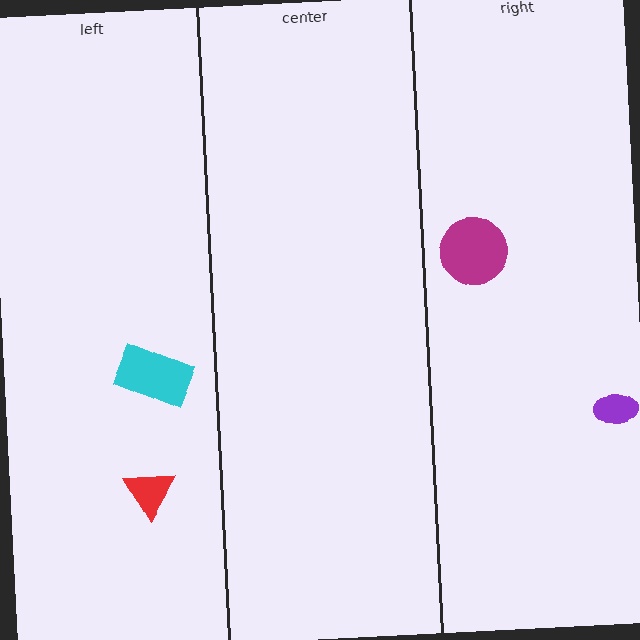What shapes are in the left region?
The cyan rectangle, the red triangle.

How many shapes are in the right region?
2.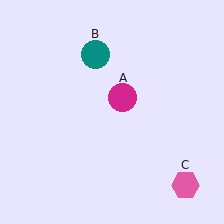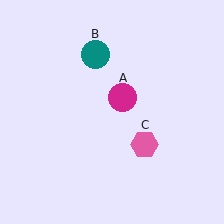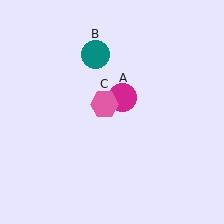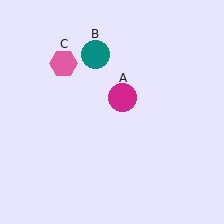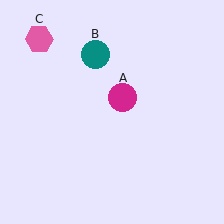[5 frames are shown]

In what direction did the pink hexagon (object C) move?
The pink hexagon (object C) moved up and to the left.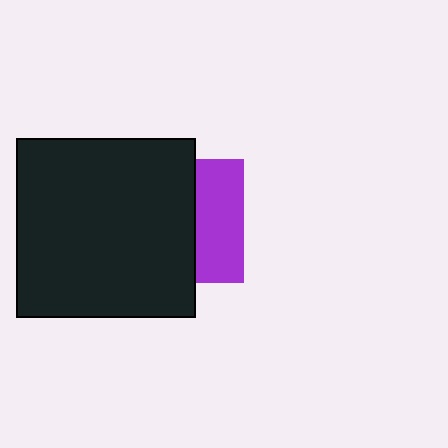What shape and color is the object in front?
The object in front is a black square.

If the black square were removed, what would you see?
You would see the complete purple square.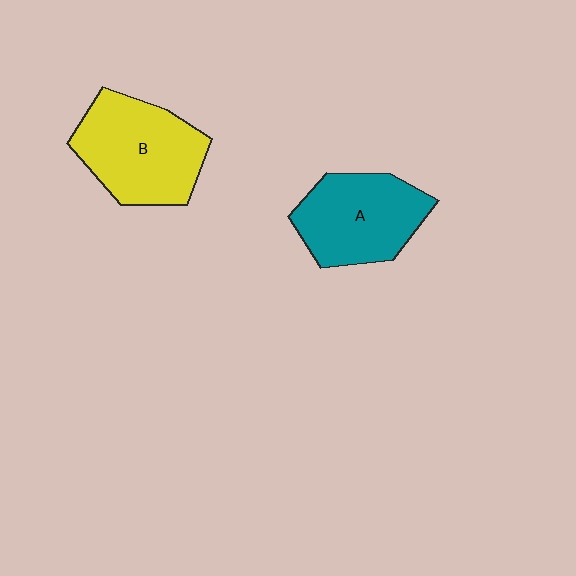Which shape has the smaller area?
Shape A (teal).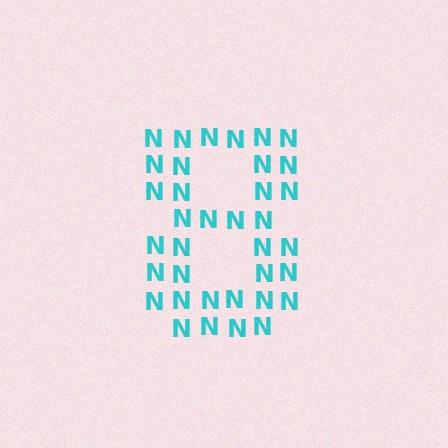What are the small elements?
The small elements are letter N's.